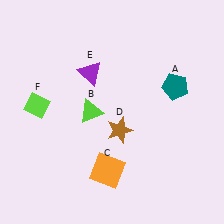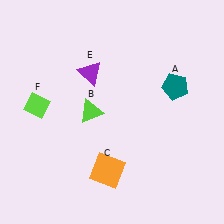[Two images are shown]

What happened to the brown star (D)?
The brown star (D) was removed in Image 2. It was in the bottom-right area of Image 1.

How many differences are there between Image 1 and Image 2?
There is 1 difference between the two images.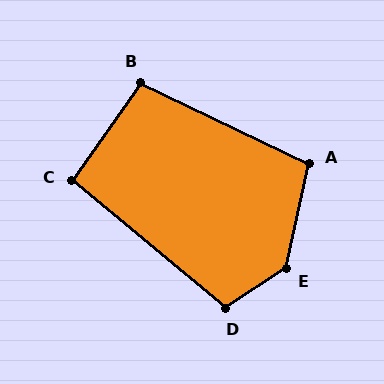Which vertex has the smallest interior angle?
C, at approximately 95 degrees.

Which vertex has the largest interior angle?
E, at approximately 136 degrees.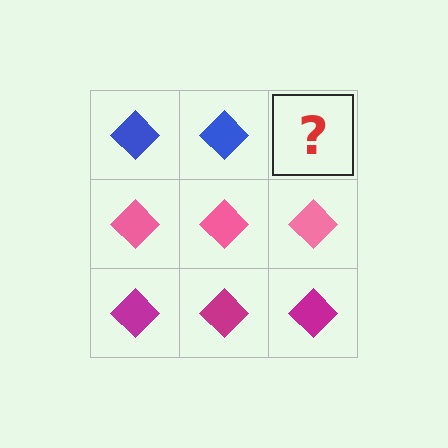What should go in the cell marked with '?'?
The missing cell should contain a blue diamond.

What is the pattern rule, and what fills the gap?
The rule is that each row has a consistent color. The gap should be filled with a blue diamond.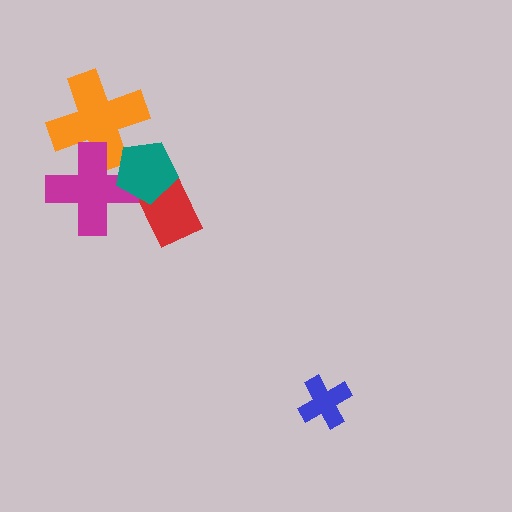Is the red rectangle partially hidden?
Yes, it is partially covered by another shape.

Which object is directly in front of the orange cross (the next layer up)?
The magenta cross is directly in front of the orange cross.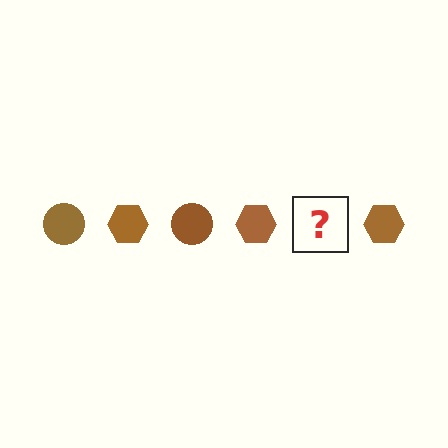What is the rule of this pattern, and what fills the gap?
The rule is that the pattern cycles through circle, hexagon shapes in brown. The gap should be filled with a brown circle.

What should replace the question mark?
The question mark should be replaced with a brown circle.